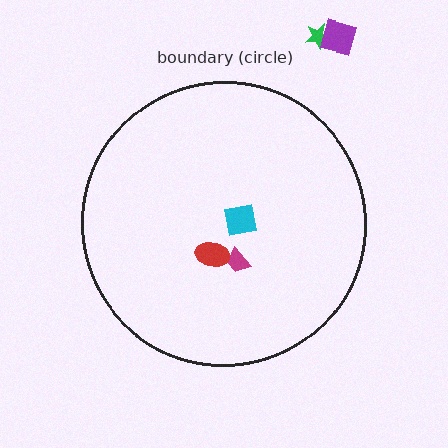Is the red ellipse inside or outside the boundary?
Inside.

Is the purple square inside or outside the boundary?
Outside.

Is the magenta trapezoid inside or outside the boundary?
Inside.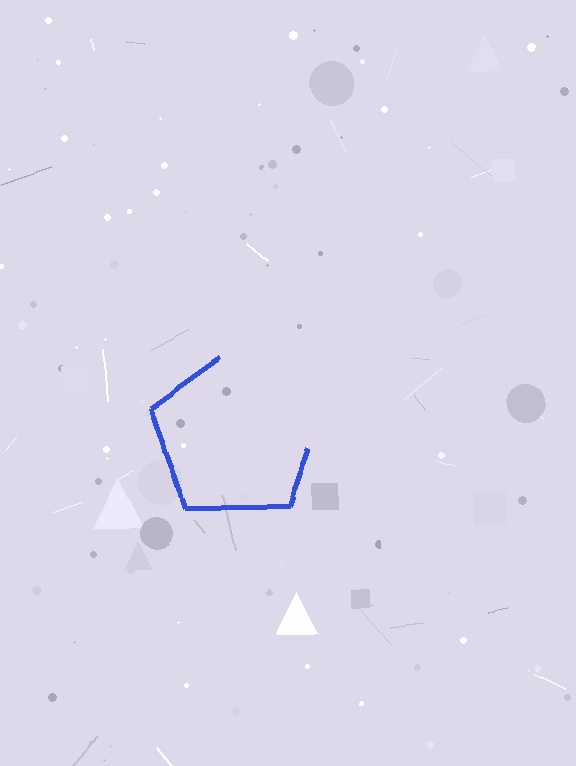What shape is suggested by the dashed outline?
The dashed outline suggests a pentagon.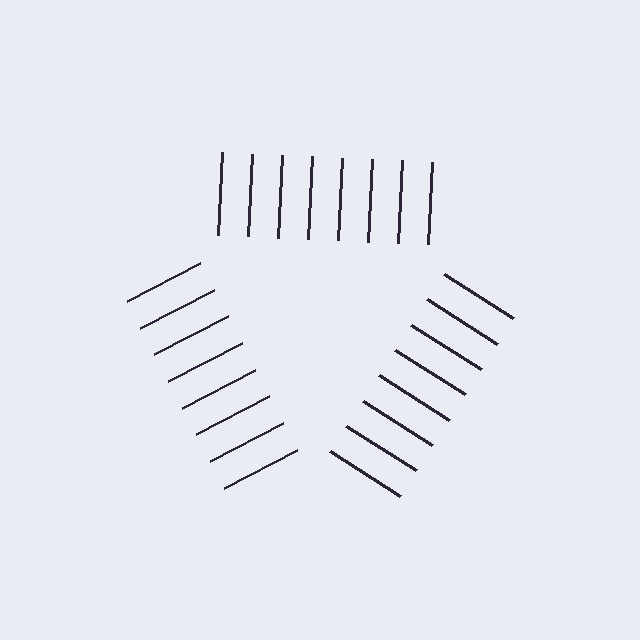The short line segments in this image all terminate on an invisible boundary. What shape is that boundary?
An illusory triangle — the line segments terminate on its edges but no continuous stroke is drawn.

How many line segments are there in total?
24 — 8 along each of the 3 edges.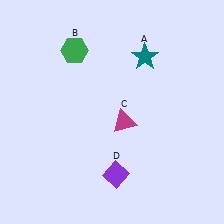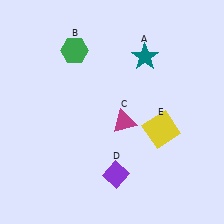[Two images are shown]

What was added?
A yellow square (E) was added in Image 2.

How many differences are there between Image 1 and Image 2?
There is 1 difference between the two images.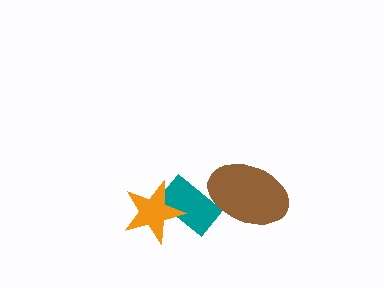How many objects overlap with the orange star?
1 object overlaps with the orange star.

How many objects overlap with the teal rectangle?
2 objects overlap with the teal rectangle.